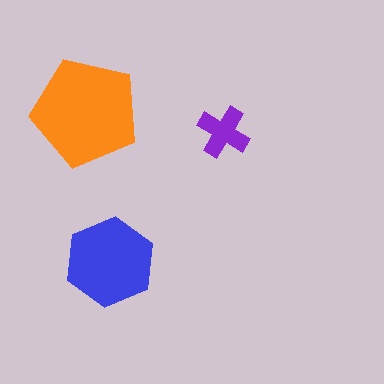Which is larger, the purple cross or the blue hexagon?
The blue hexagon.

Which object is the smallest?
The purple cross.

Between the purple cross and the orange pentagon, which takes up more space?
The orange pentagon.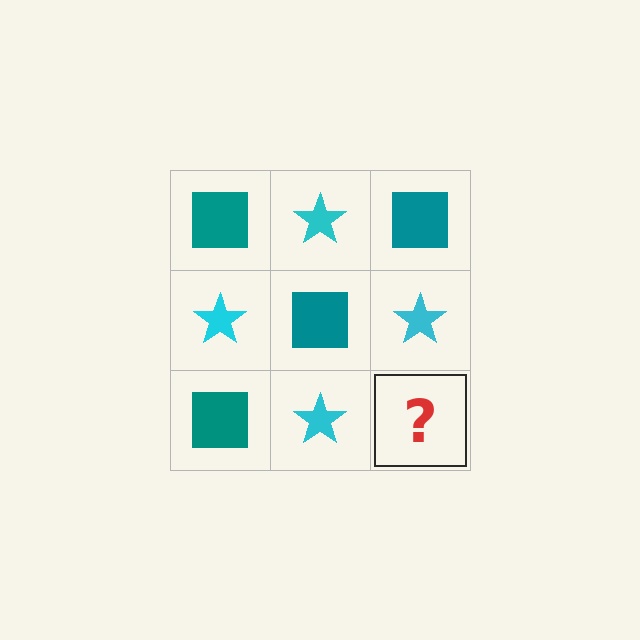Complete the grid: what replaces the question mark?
The question mark should be replaced with a teal square.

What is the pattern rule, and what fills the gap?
The rule is that it alternates teal square and cyan star in a checkerboard pattern. The gap should be filled with a teal square.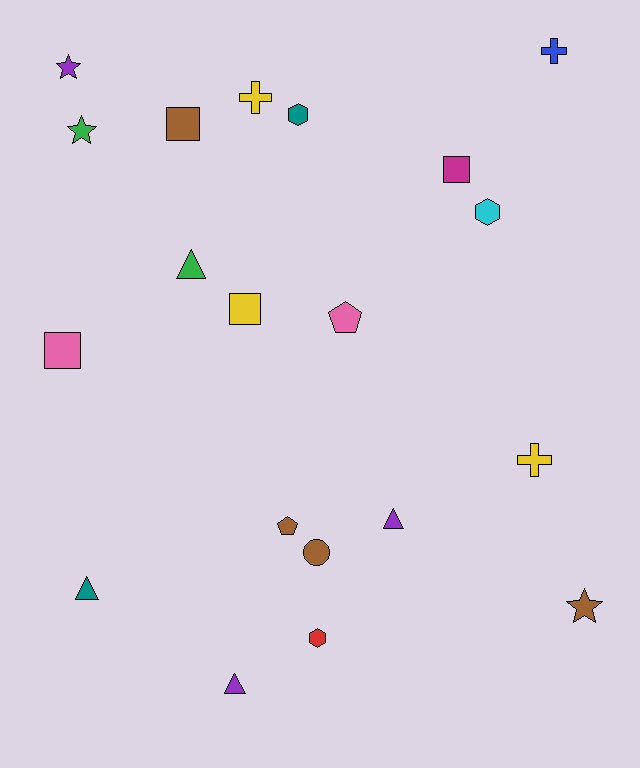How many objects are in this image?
There are 20 objects.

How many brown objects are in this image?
There are 4 brown objects.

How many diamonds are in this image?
There are no diamonds.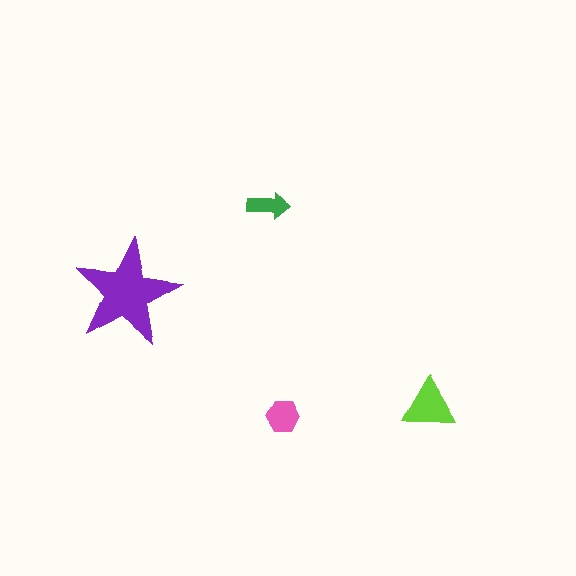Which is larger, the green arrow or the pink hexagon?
The pink hexagon.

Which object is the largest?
The purple star.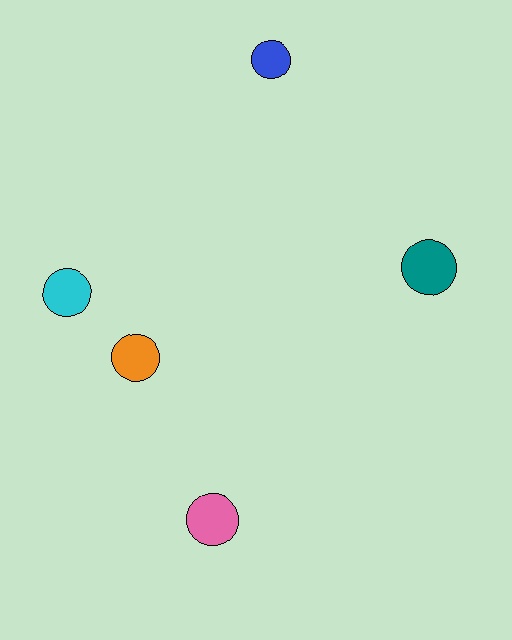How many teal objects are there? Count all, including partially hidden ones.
There is 1 teal object.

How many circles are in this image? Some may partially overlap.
There are 5 circles.